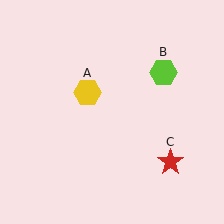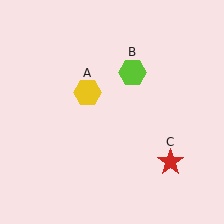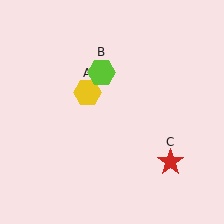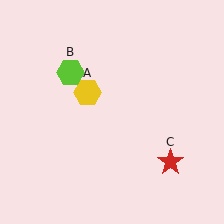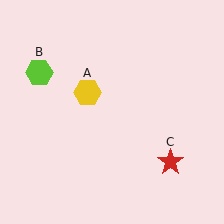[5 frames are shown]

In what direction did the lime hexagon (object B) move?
The lime hexagon (object B) moved left.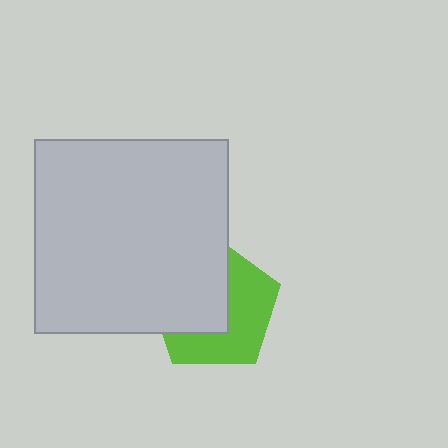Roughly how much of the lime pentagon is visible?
About half of it is visible (roughly 49%).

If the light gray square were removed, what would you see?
You would see the complete lime pentagon.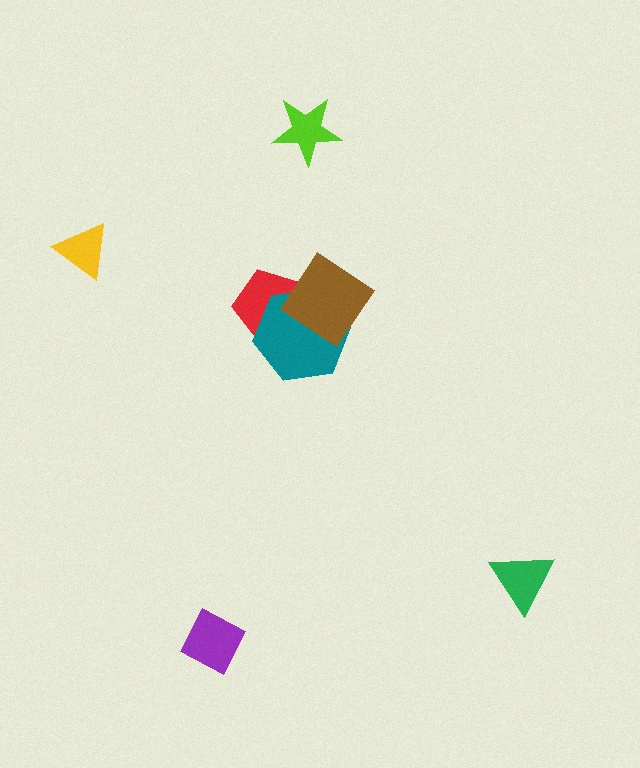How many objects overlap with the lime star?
0 objects overlap with the lime star.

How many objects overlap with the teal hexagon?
2 objects overlap with the teal hexagon.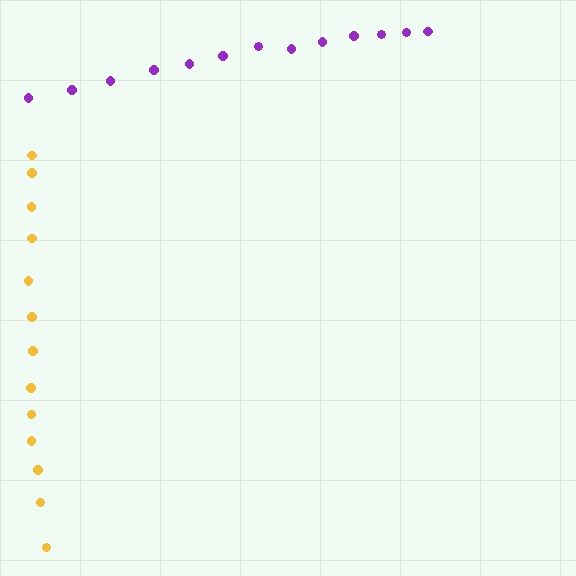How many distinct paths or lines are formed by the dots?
There are 2 distinct paths.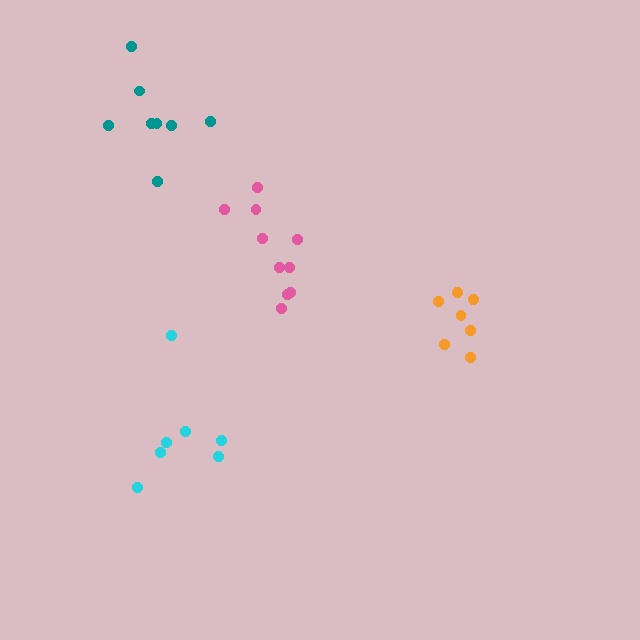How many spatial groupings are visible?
There are 4 spatial groupings.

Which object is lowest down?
The cyan cluster is bottommost.